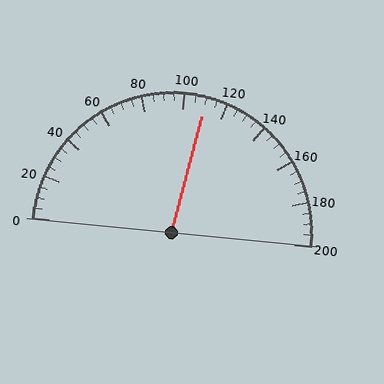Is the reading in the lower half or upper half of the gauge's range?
The reading is in the upper half of the range (0 to 200).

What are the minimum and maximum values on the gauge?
The gauge ranges from 0 to 200.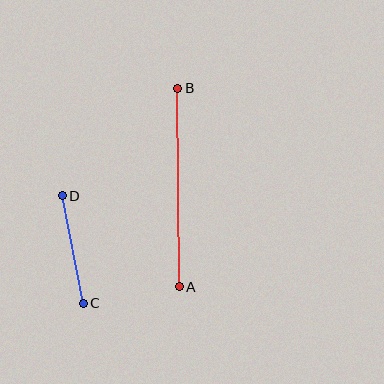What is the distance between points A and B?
The distance is approximately 199 pixels.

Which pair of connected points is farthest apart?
Points A and B are farthest apart.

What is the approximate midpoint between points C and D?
The midpoint is at approximately (73, 249) pixels.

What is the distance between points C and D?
The distance is approximately 110 pixels.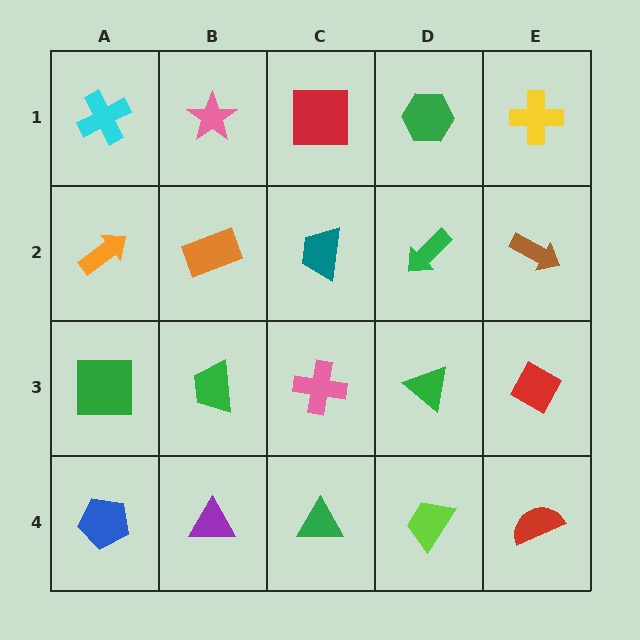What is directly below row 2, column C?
A pink cross.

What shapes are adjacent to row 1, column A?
An orange arrow (row 2, column A), a pink star (row 1, column B).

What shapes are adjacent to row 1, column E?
A brown arrow (row 2, column E), a green hexagon (row 1, column D).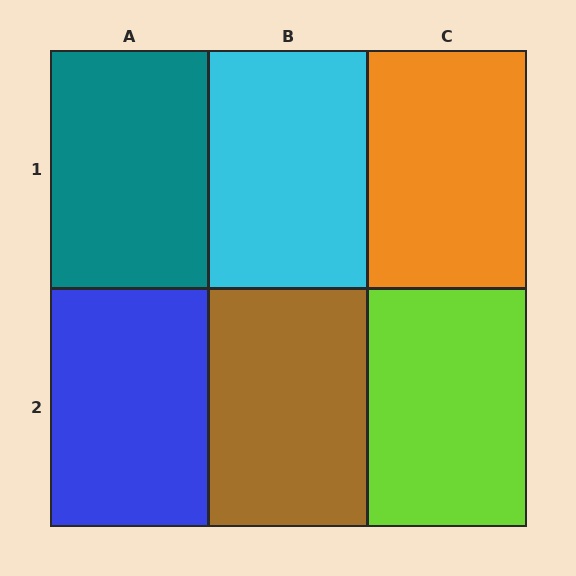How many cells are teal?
1 cell is teal.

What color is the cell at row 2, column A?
Blue.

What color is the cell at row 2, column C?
Lime.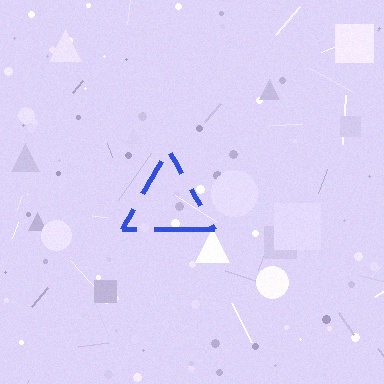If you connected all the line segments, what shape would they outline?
They would outline a triangle.